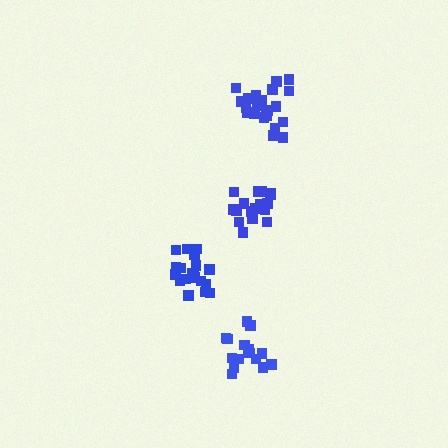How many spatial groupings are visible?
There are 4 spatial groupings.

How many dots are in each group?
Group 1: 17 dots, Group 2: 15 dots, Group 3: 19 dots, Group 4: 21 dots (72 total).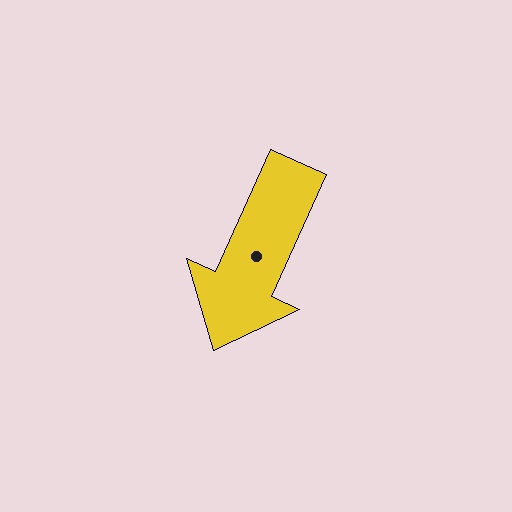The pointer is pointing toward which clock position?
Roughly 7 o'clock.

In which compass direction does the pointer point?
Southwest.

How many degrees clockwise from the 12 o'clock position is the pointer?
Approximately 204 degrees.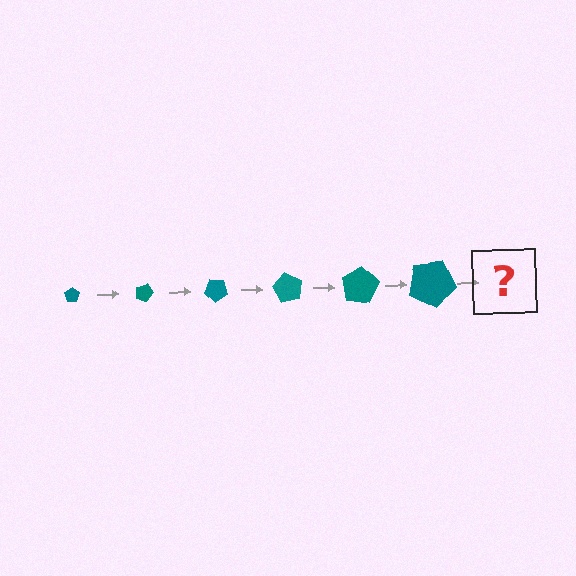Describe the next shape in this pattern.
It should be a pentagon, larger than the previous one and rotated 120 degrees from the start.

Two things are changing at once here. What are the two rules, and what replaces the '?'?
The two rules are that the pentagon grows larger each step and it rotates 20 degrees each step. The '?' should be a pentagon, larger than the previous one and rotated 120 degrees from the start.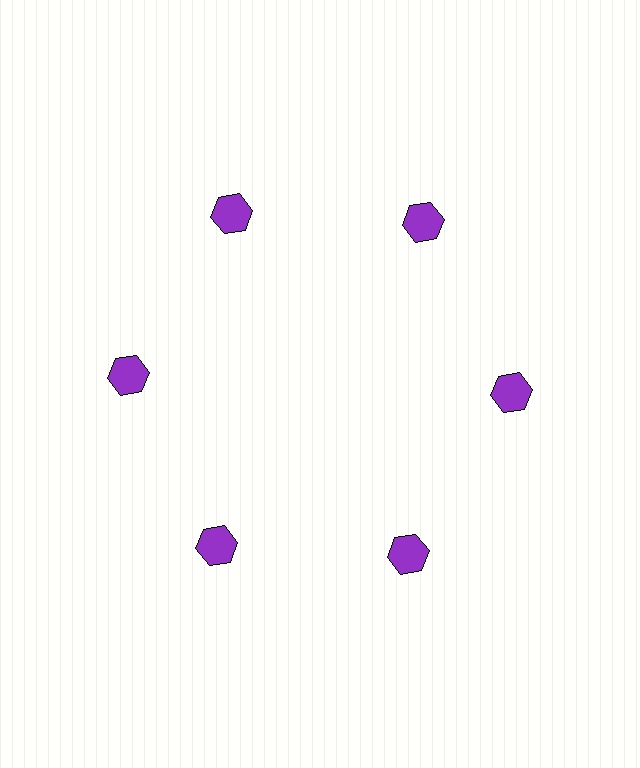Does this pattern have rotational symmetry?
Yes, this pattern has 6-fold rotational symmetry. It looks the same after rotating 60 degrees around the center.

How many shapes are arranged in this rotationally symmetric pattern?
There are 6 shapes, arranged in 6 groups of 1.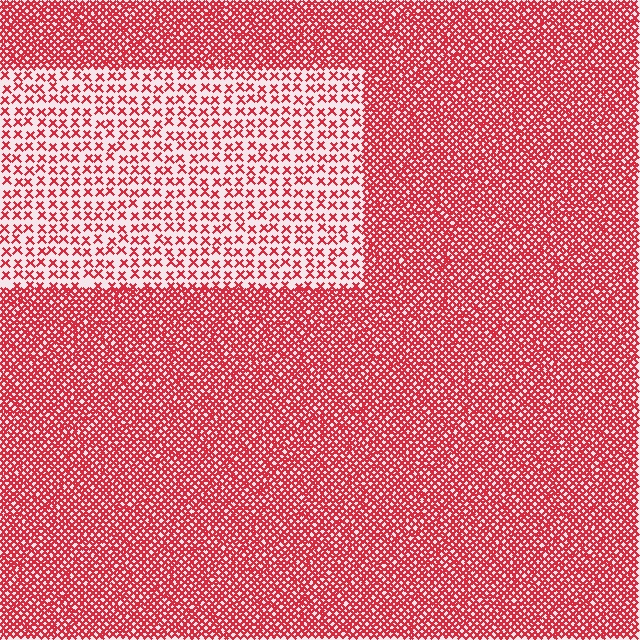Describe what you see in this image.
The image contains small red elements arranged at two different densities. A rectangle-shaped region is visible where the elements are less densely packed than the surrounding area.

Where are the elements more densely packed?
The elements are more densely packed outside the rectangle boundary.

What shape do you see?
I see a rectangle.